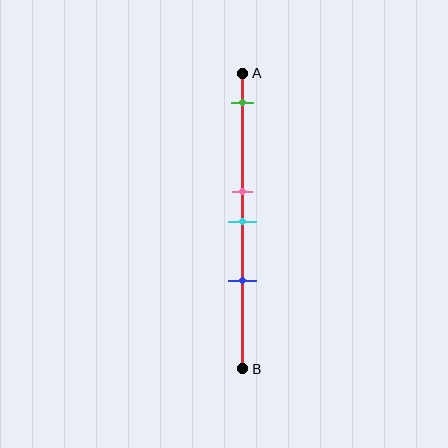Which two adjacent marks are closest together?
The pink and cyan marks are the closest adjacent pair.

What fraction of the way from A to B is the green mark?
The green mark is approximately 10% (0.1) of the way from A to B.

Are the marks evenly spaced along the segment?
No, the marks are not evenly spaced.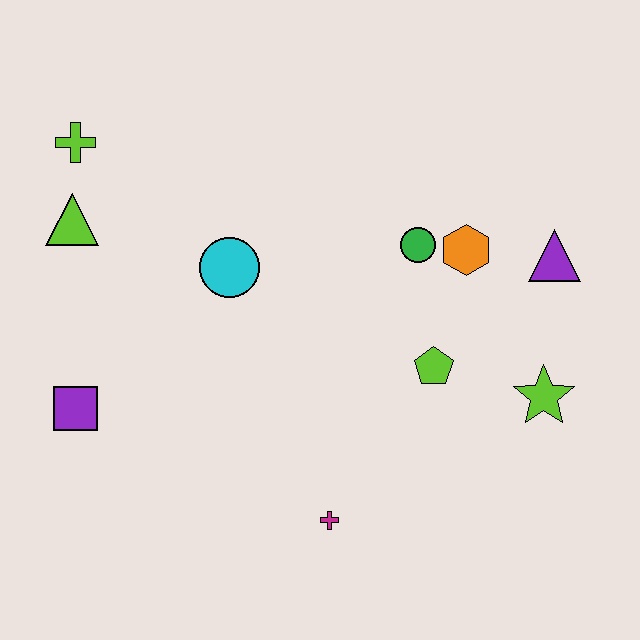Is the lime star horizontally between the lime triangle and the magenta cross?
No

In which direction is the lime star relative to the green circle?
The lime star is below the green circle.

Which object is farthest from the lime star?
The lime cross is farthest from the lime star.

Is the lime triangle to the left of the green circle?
Yes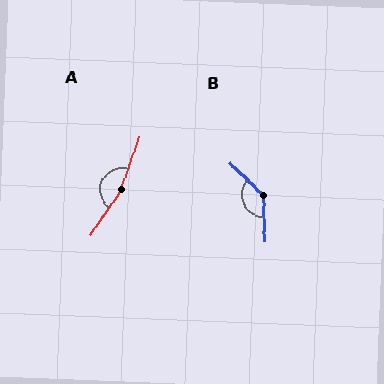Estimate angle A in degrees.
Approximately 165 degrees.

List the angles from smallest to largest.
B (135°), A (165°).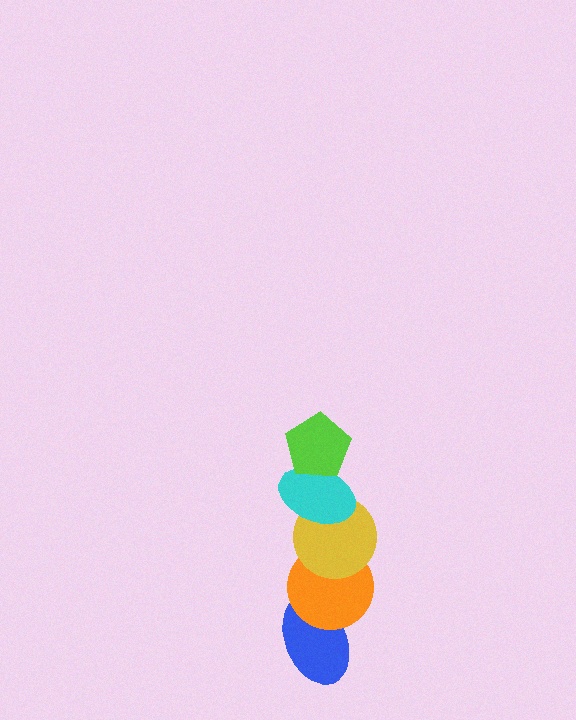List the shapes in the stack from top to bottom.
From top to bottom: the lime pentagon, the cyan ellipse, the yellow circle, the orange circle, the blue ellipse.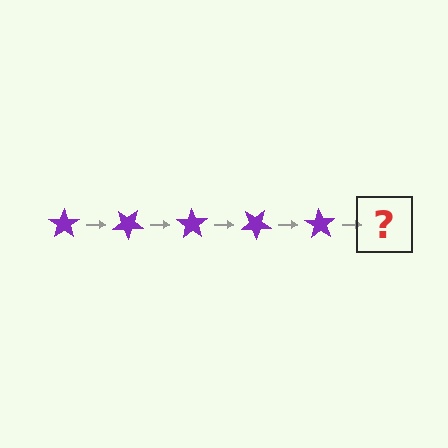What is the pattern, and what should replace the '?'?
The pattern is that the star rotates 35 degrees each step. The '?' should be a purple star rotated 175 degrees.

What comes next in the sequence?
The next element should be a purple star rotated 175 degrees.